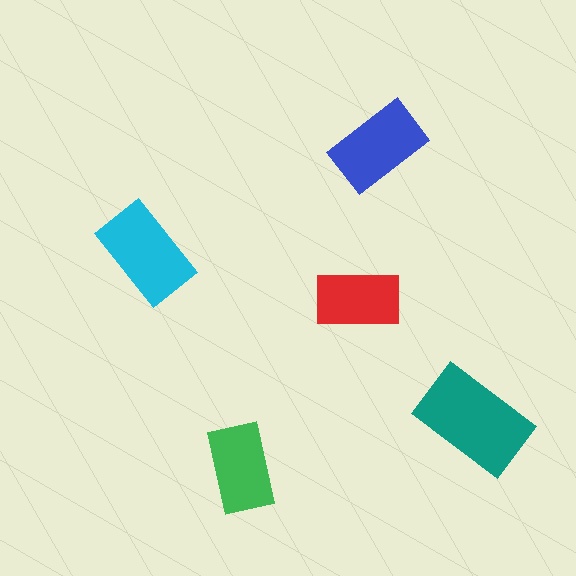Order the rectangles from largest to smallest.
the teal one, the cyan one, the blue one, the green one, the red one.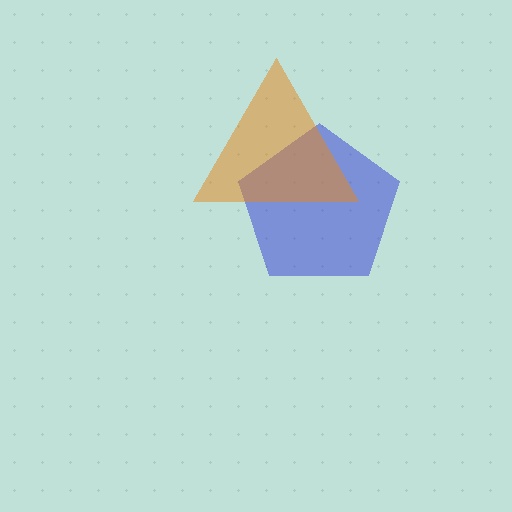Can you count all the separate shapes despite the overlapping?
Yes, there are 2 separate shapes.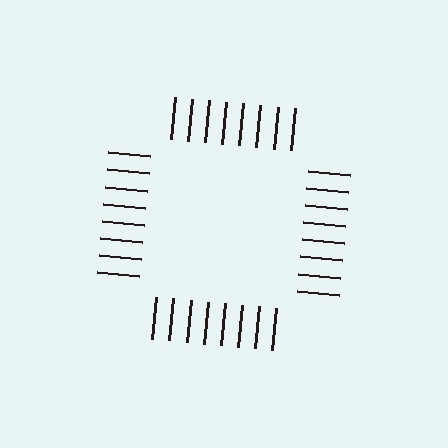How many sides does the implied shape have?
4 sides — the line-ends trace a square.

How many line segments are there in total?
32 — 8 along each of the 4 edges.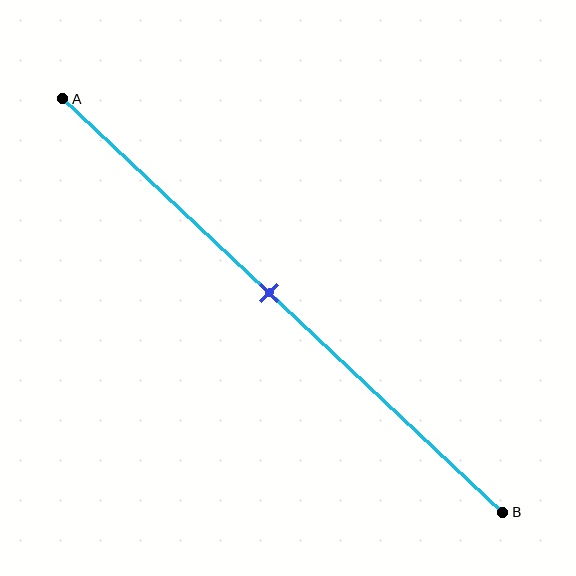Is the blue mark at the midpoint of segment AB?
No, the mark is at about 45% from A, not at the 50% midpoint.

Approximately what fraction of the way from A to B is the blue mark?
The blue mark is approximately 45% of the way from A to B.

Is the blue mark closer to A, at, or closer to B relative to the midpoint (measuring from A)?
The blue mark is closer to point A than the midpoint of segment AB.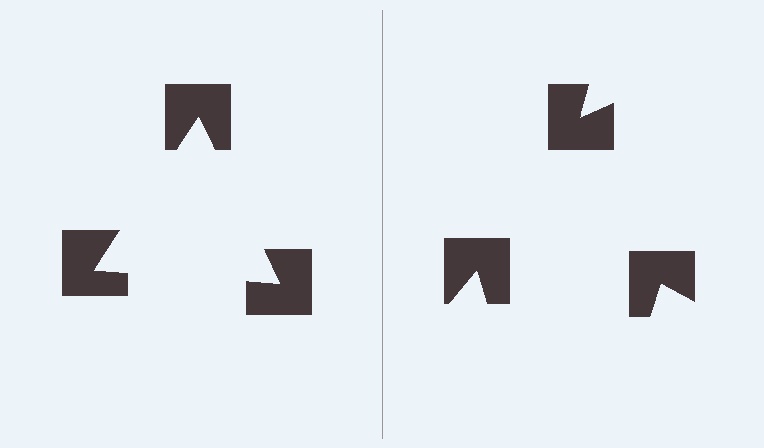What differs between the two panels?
The notched squares are positioned identically on both sides; only the wedge orientations differ. On the left they align to a triangle; on the right they are misaligned.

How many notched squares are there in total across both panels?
6 — 3 on each side.